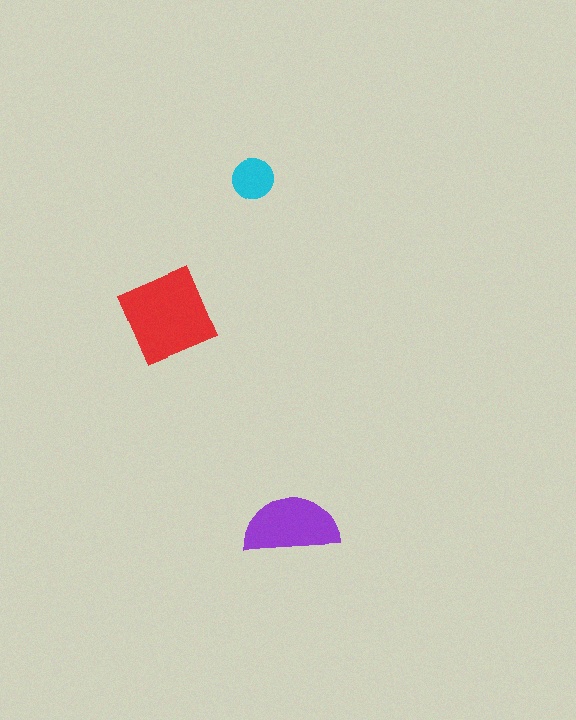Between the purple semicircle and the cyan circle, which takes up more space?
The purple semicircle.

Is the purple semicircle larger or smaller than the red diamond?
Smaller.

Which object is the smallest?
The cyan circle.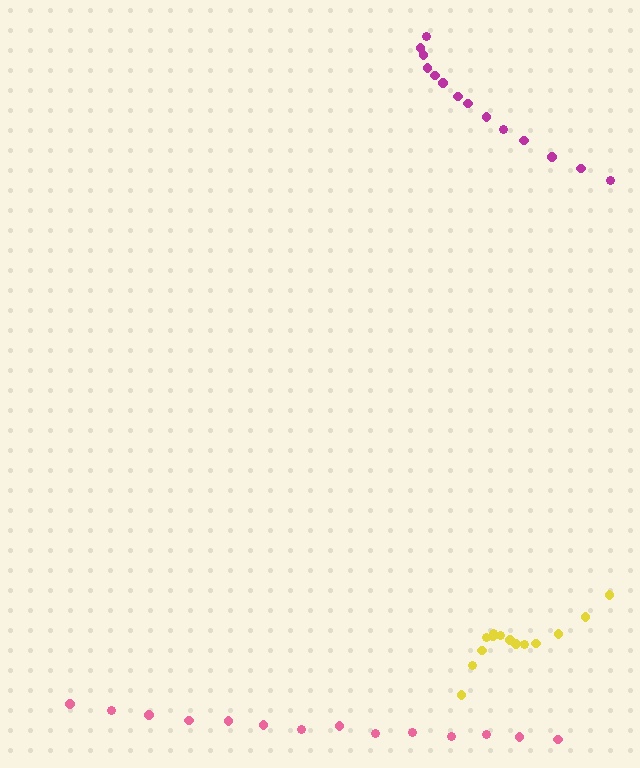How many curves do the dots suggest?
There are 3 distinct paths.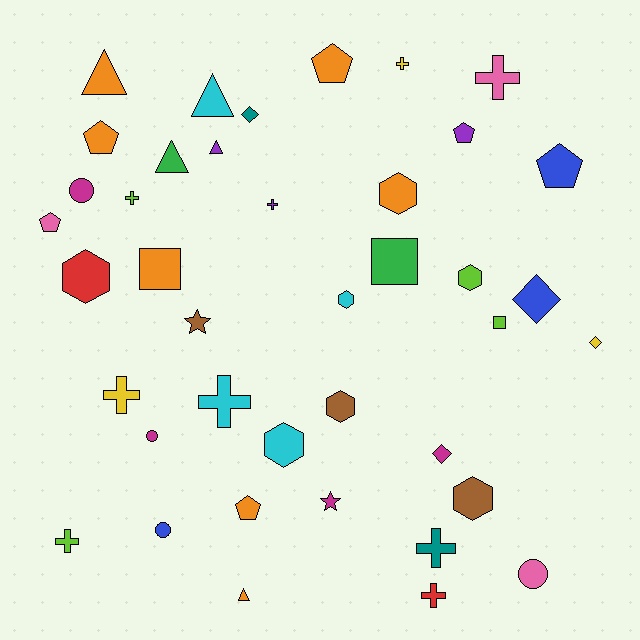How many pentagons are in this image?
There are 6 pentagons.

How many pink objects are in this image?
There are 3 pink objects.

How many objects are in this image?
There are 40 objects.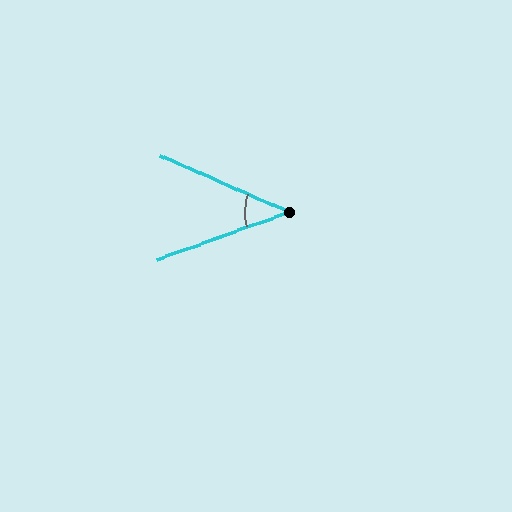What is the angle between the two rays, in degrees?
Approximately 43 degrees.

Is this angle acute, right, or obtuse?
It is acute.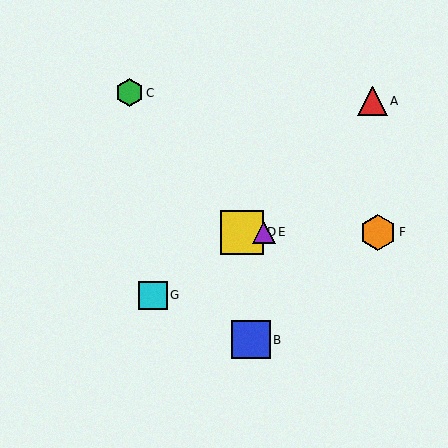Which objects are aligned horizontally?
Objects D, E, F are aligned horizontally.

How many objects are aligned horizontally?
3 objects (D, E, F) are aligned horizontally.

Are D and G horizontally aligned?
No, D is at y≈232 and G is at y≈295.